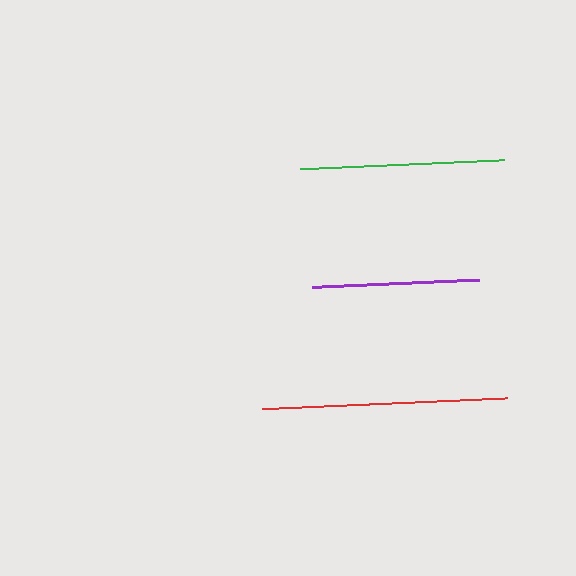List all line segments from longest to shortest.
From longest to shortest: red, green, purple.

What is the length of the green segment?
The green segment is approximately 204 pixels long.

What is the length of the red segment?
The red segment is approximately 245 pixels long.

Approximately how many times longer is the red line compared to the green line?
The red line is approximately 1.2 times the length of the green line.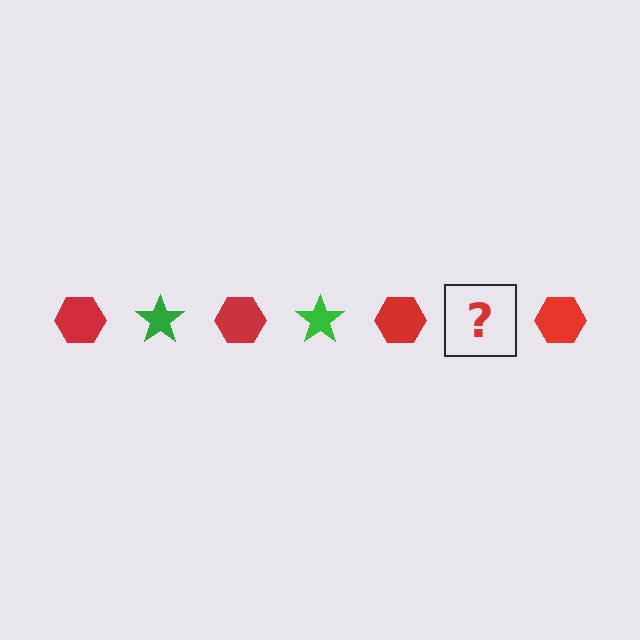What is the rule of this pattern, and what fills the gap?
The rule is that the pattern alternates between red hexagon and green star. The gap should be filled with a green star.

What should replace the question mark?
The question mark should be replaced with a green star.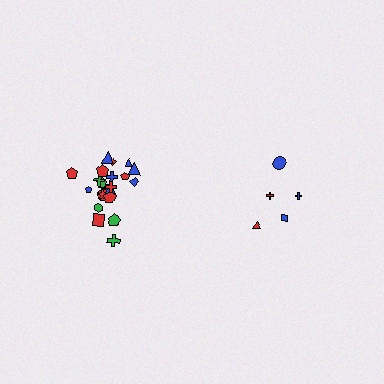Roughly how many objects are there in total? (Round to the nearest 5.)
Roughly 25 objects in total.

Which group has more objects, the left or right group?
The left group.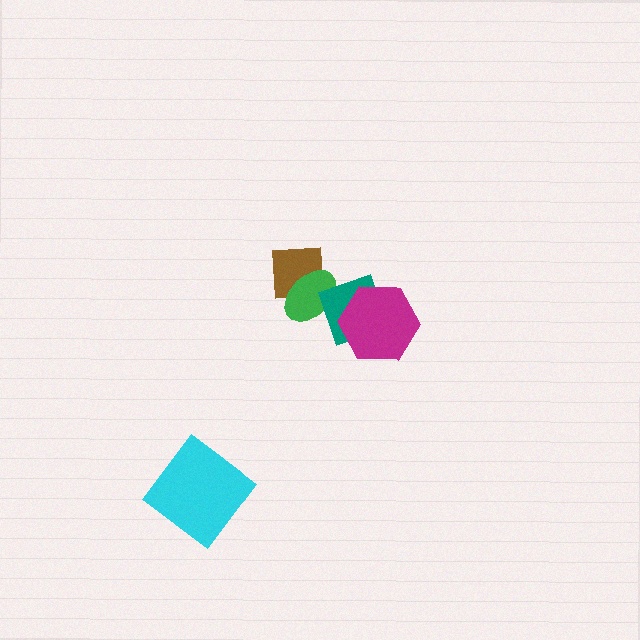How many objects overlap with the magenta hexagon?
1 object overlaps with the magenta hexagon.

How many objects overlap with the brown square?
1 object overlaps with the brown square.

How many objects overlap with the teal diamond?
2 objects overlap with the teal diamond.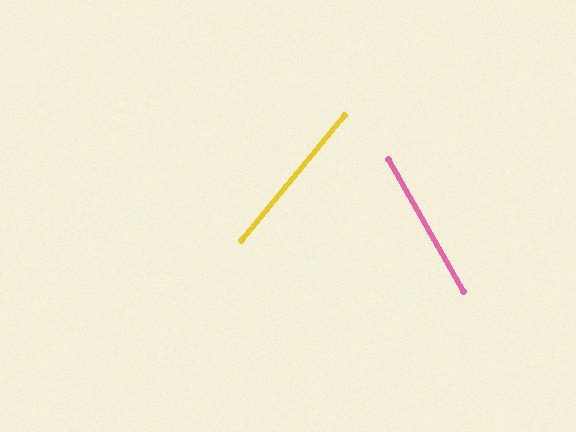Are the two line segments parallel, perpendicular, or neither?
Neither parallel nor perpendicular — they differ by about 69°.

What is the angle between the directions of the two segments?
Approximately 69 degrees.